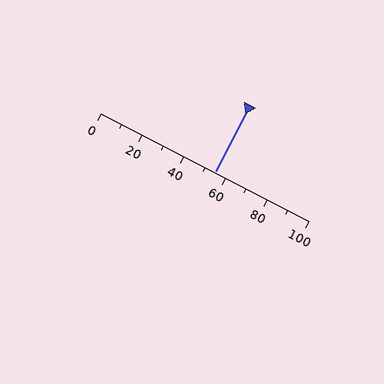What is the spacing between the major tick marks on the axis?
The major ticks are spaced 20 apart.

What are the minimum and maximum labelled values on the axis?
The axis runs from 0 to 100.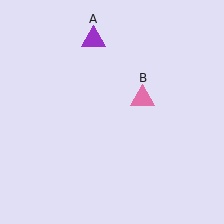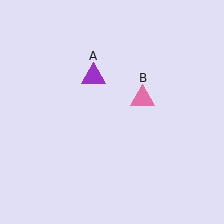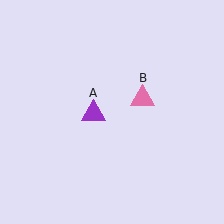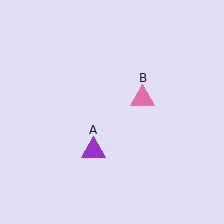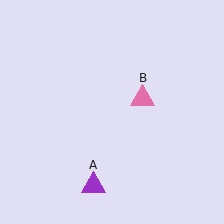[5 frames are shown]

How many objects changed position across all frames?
1 object changed position: purple triangle (object A).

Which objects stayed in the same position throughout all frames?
Pink triangle (object B) remained stationary.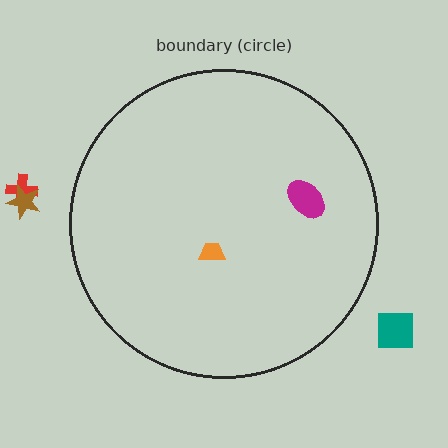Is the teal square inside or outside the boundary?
Outside.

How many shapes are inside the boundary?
2 inside, 3 outside.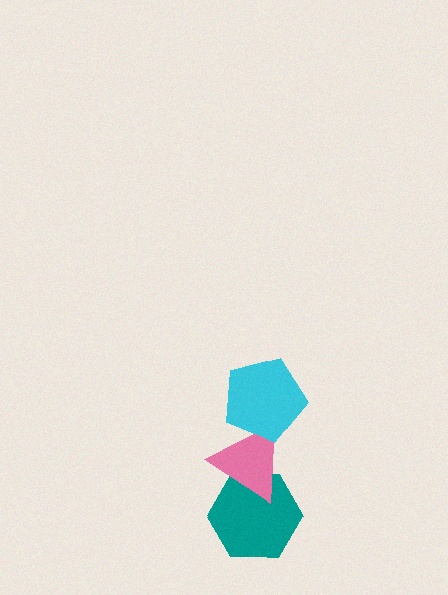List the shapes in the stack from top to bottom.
From top to bottom: the cyan pentagon, the pink triangle, the teal hexagon.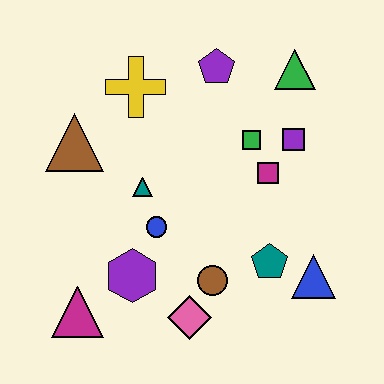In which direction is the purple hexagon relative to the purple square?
The purple hexagon is to the left of the purple square.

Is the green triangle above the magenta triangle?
Yes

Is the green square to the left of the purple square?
Yes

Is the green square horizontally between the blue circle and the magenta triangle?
No